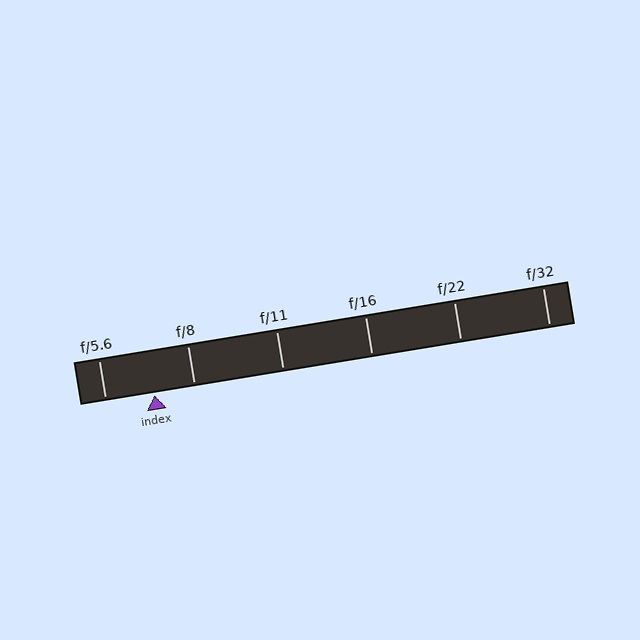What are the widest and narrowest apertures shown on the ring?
The widest aperture shown is f/5.6 and the narrowest is f/32.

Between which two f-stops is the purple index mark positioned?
The index mark is between f/5.6 and f/8.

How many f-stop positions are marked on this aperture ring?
There are 6 f-stop positions marked.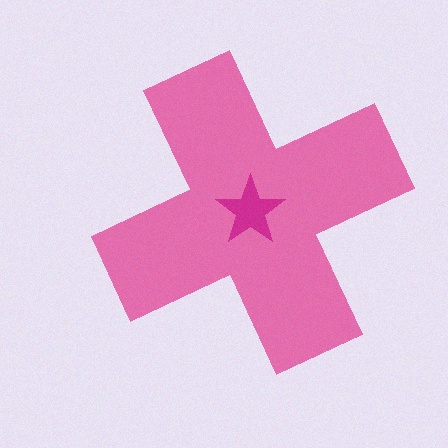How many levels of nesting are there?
2.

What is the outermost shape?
The pink cross.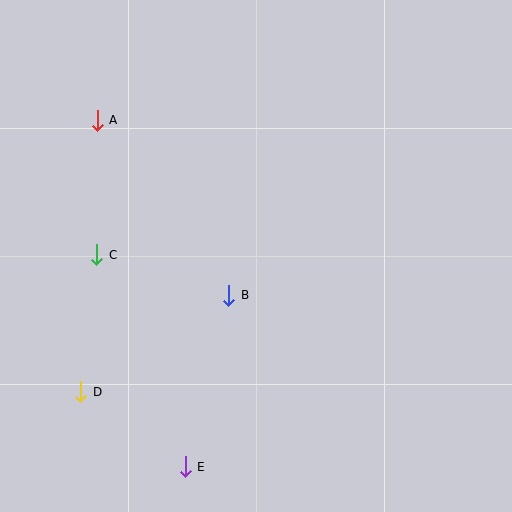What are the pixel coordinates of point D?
Point D is at (81, 392).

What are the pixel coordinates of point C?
Point C is at (97, 255).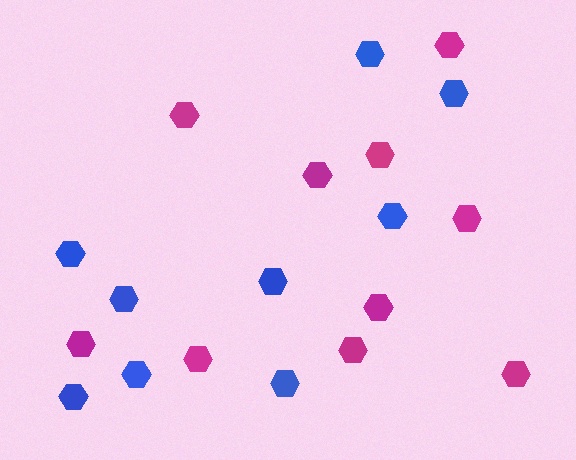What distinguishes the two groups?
There are 2 groups: one group of magenta hexagons (10) and one group of blue hexagons (9).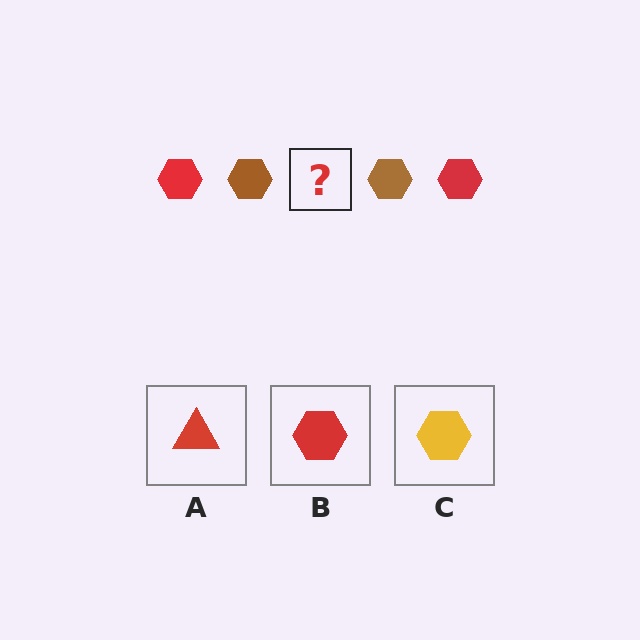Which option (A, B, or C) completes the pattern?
B.